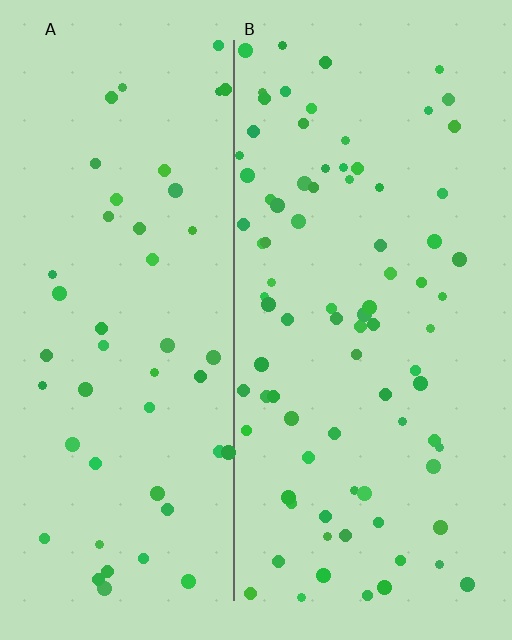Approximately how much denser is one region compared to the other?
Approximately 1.7× — region B over region A.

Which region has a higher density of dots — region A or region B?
B (the right).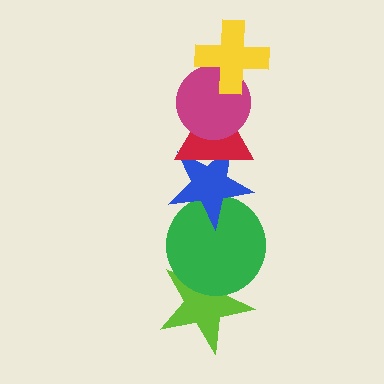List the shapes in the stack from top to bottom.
From top to bottom: the yellow cross, the magenta circle, the red triangle, the blue star, the green circle, the lime star.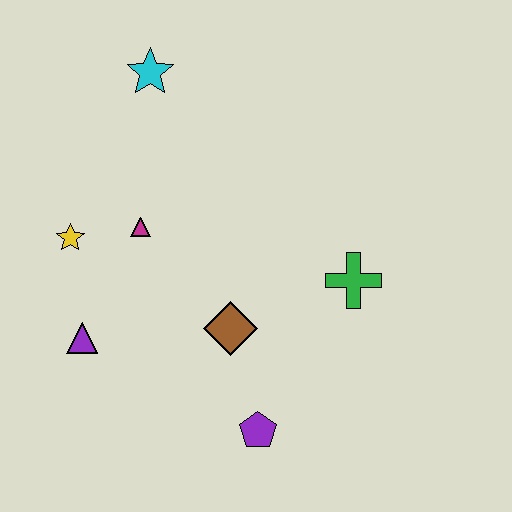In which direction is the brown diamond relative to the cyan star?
The brown diamond is below the cyan star.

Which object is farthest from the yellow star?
The green cross is farthest from the yellow star.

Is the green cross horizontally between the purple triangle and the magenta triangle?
No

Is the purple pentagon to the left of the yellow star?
No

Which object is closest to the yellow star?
The magenta triangle is closest to the yellow star.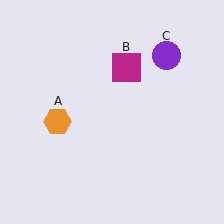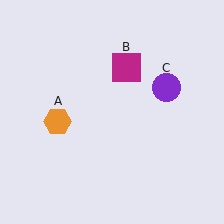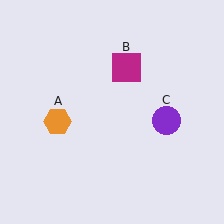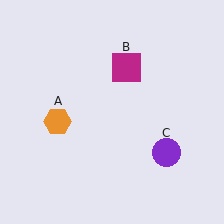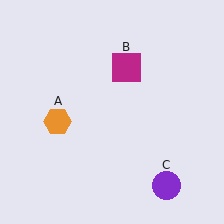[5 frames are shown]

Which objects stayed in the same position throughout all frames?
Orange hexagon (object A) and magenta square (object B) remained stationary.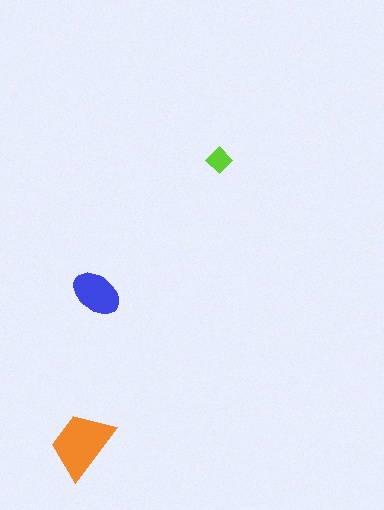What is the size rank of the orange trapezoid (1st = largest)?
1st.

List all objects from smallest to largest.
The lime diamond, the blue ellipse, the orange trapezoid.